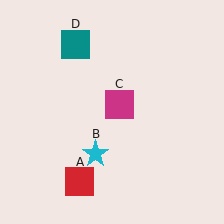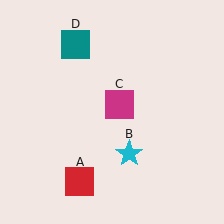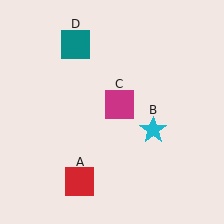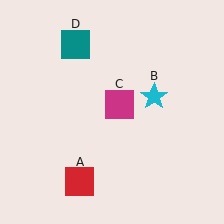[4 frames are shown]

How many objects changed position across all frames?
1 object changed position: cyan star (object B).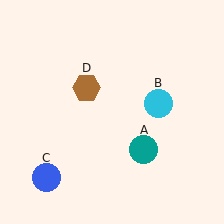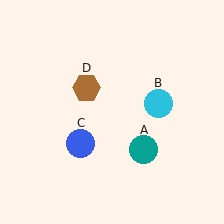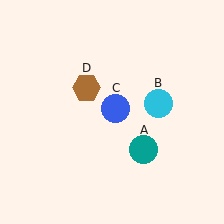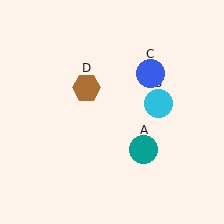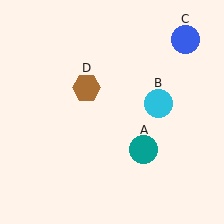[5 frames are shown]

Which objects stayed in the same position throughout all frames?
Teal circle (object A) and cyan circle (object B) and brown hexagon (object D) remained stationary.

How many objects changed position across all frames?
1 object changed position: blue circle (object C).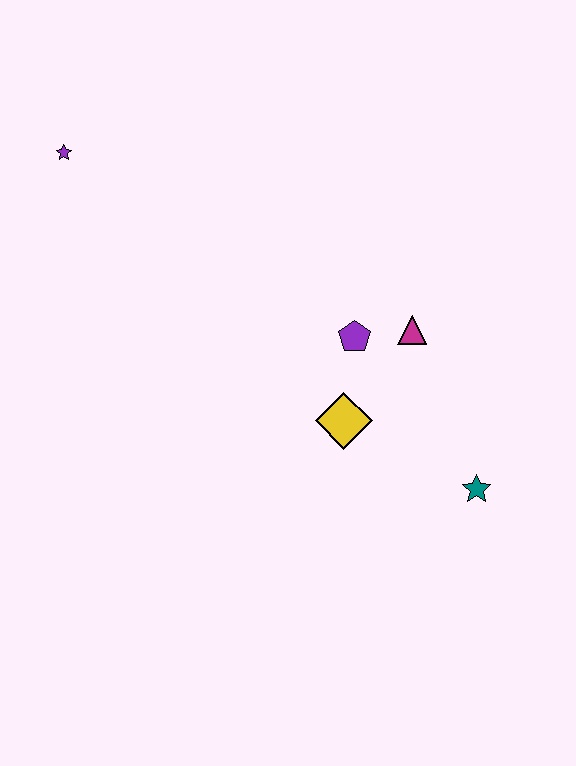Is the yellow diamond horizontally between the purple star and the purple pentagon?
Yes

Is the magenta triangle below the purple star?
Yes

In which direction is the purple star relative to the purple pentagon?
The purple star is to the left of the purple pentagon.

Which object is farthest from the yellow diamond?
The purple star is farthest from the yellow diamond.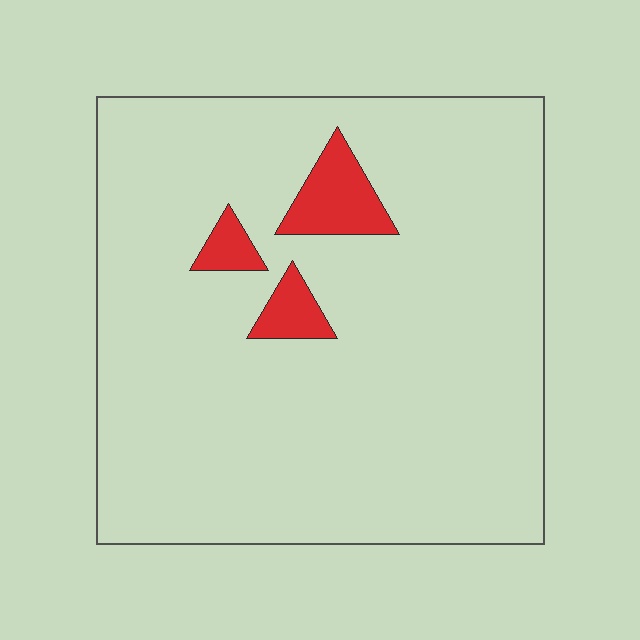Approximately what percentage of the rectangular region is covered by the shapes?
Approximately 5%.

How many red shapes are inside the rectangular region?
3.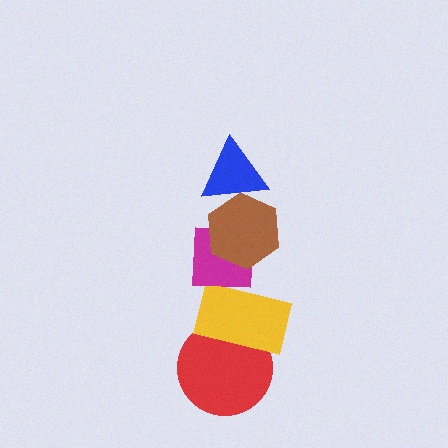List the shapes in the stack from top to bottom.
From top to bottom: the blue triangle, the brown hexagon, the magenta square, the yellow rectangle, the red circle.